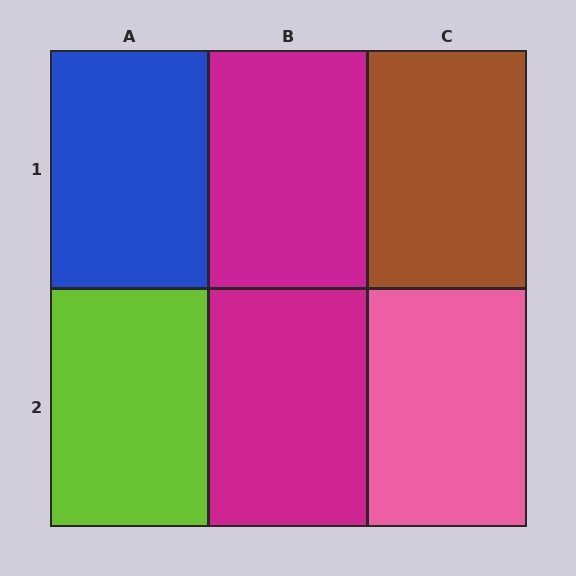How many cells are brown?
1 cell is brown.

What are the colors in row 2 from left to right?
Lime, magenta, pink.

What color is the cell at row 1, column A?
Blue.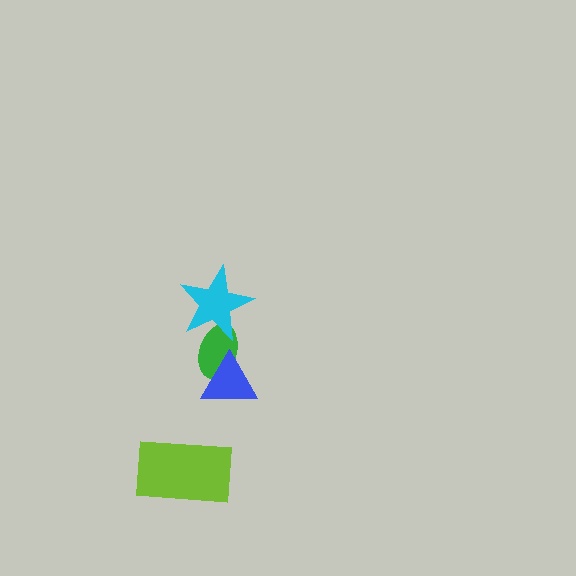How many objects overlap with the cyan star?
1 object overlaps with the cyan star.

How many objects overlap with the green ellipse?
2 objects overlap with the green ellipse.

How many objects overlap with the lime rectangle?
0 objects overlap with the lime rectangle.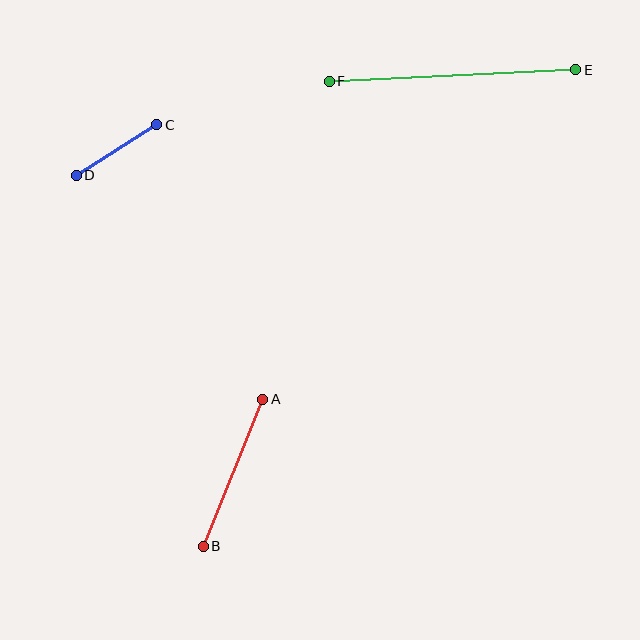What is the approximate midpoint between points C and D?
The midpoint is at approximately (116, 150) pixels.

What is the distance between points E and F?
The distance is approximately 246 pixels.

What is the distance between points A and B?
The distance is approximately 159 pixels.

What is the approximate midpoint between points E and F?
The midpoint is at approximately (453, 75) pixels.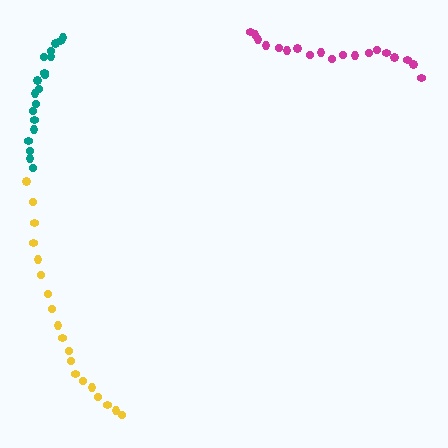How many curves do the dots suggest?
There are 3 distinct paths.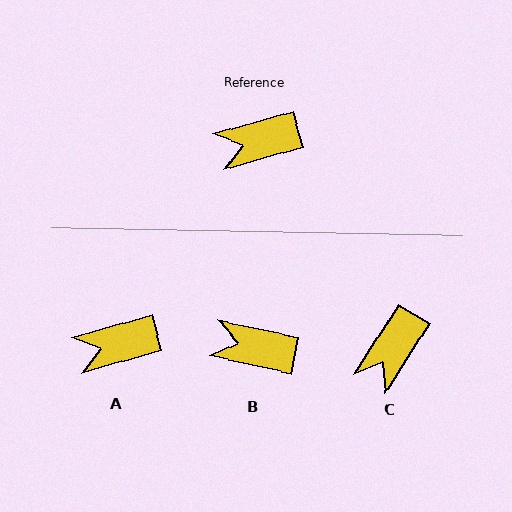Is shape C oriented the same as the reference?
No, it is off by about 42 degrees.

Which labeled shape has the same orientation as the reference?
A.